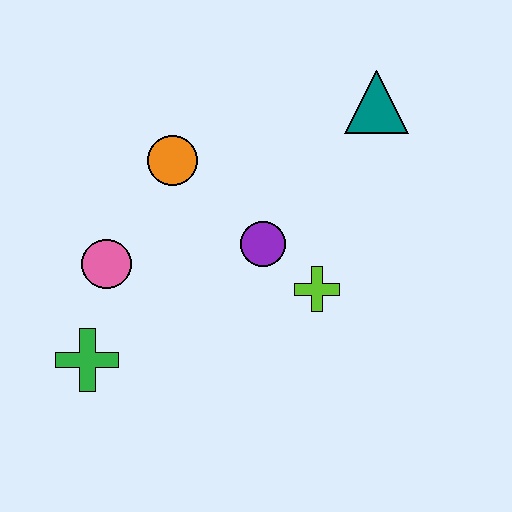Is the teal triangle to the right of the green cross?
Yes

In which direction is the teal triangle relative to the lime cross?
The teal triangle is above the lime cross.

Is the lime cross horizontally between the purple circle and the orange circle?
No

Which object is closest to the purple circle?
The lime cross is closest to the purple circle.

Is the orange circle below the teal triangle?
Yes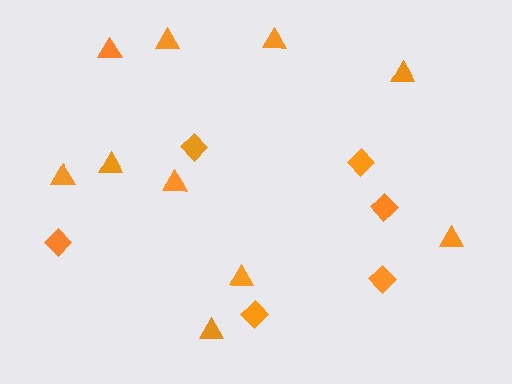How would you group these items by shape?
There are 2 groups: one group of diamonds (6) and one group of triangles (10).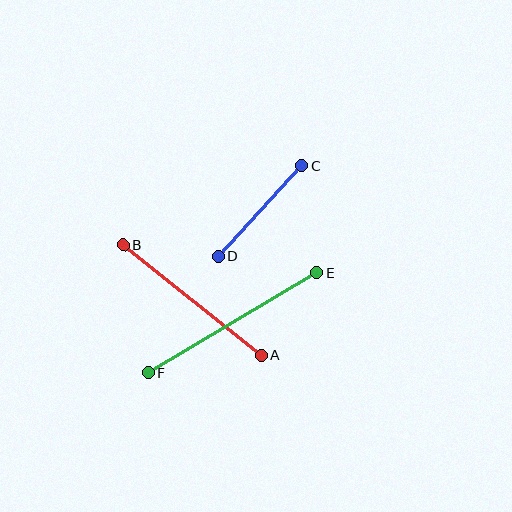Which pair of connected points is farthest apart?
Points E and F are farthest apart.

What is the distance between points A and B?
The distance is approximately 176 pixels.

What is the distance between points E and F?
The distance is approximately 196 pixels.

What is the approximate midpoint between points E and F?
The midpoint is at approximately (232, 323) pixels.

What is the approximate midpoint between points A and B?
The midpoint is at approximately (192, 300) pixels.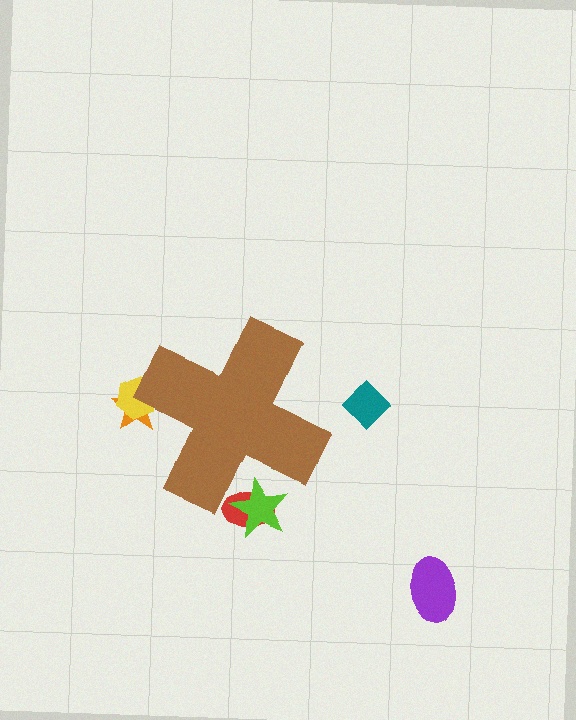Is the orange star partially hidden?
Yes, the orange star is partially hidden behind the brown cross.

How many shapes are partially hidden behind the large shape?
4 shapes are partially hidden.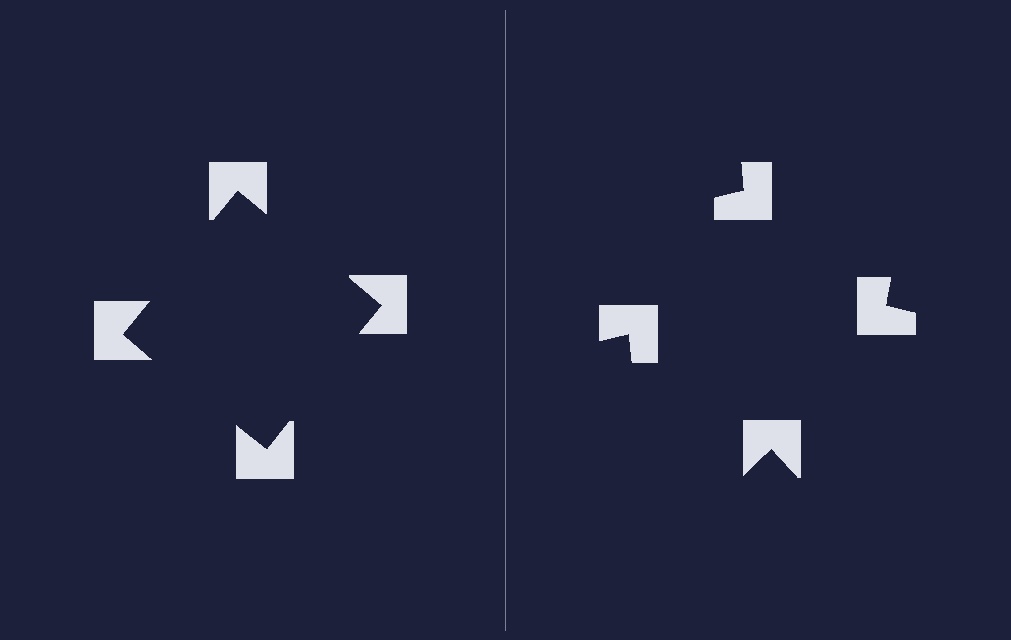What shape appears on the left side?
An illusory square.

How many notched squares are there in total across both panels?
8 — 4 on each side.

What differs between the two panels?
The notched squares are positioned identically on both sides; only the wedge orientations differ. On the left they align to a square; on the right they are misaligned.